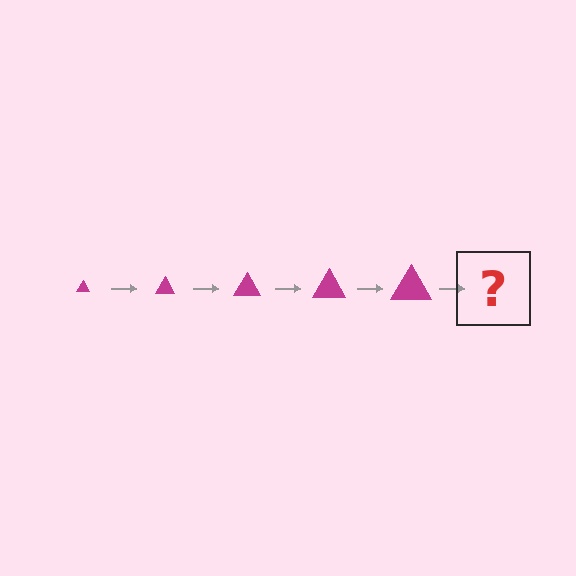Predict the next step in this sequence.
The next step is a magenta triangle, larger than the previous one.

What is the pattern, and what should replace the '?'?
The pattern is that the triangle gets progressively larger each step. The '?' should be a magenta triangle, larger than the previous one.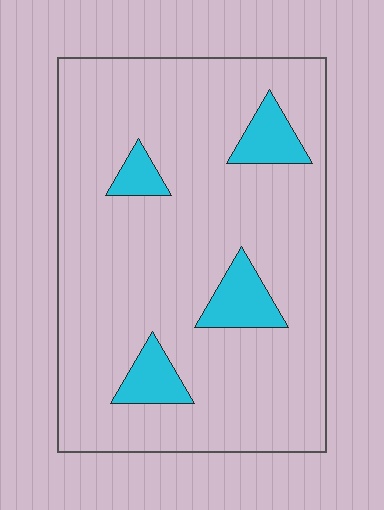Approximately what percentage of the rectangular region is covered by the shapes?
Approximately 10%.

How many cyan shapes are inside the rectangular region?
4.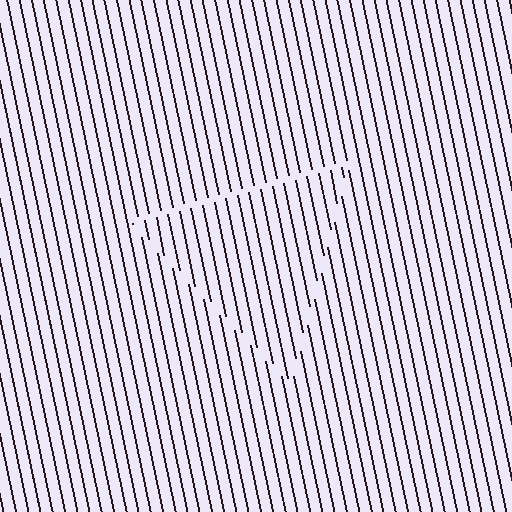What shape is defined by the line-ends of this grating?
An illusory triangle. The interior of the shape contains the same grating, shifted by half a period — the contour is defined by the phase discontinuity where line-ends from the inner and outer gratings abut.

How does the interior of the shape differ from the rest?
The interior of the shape contains the same grating, shifted by half a period — the contour is defined by the phase discontinuity where line-ends from the inner and outer gratings abut.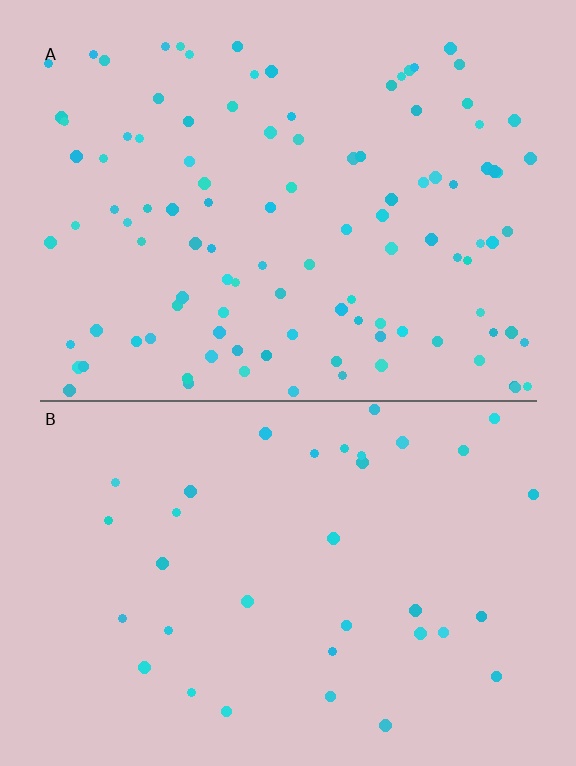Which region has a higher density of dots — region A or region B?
A (the top).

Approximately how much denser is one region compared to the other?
Approximately 3.1× — region A over region B.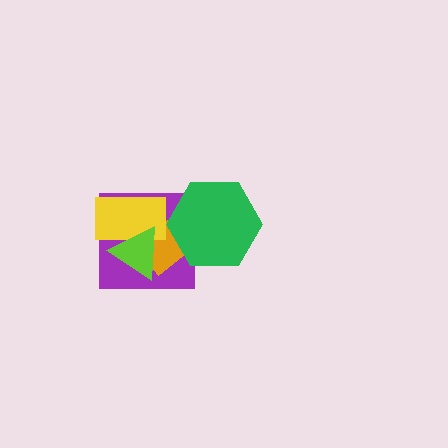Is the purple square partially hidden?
Yes, it is partially covered by another shape.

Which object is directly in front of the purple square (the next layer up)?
The orange rectangle is directly in front of the purple square.